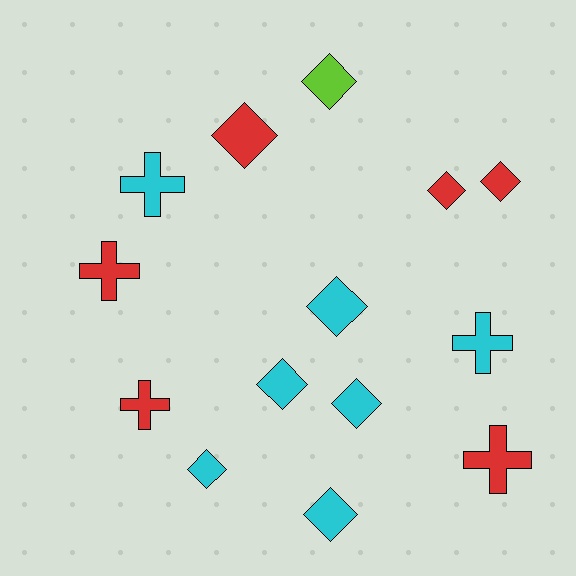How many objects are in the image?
There are 14 objects.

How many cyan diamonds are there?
There are 5 cyan diamonds.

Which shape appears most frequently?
Diamond, with 9 objects.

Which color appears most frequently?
Cyan, with 7 objects.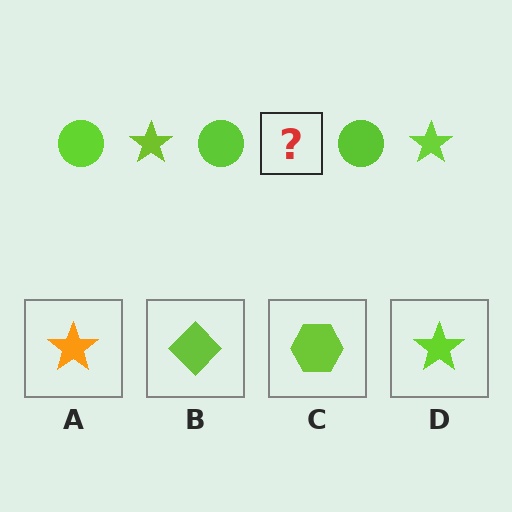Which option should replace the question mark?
Option D.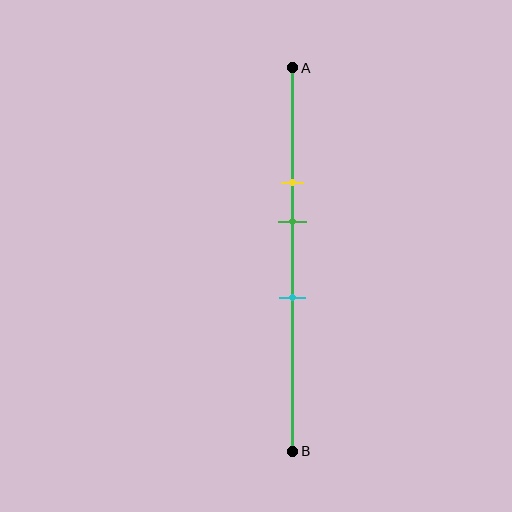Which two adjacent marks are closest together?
The yellow and green marks are the closest adjacent pair.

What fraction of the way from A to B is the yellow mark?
The yellow mark is approximately 30% (0.3) of the way from A to B.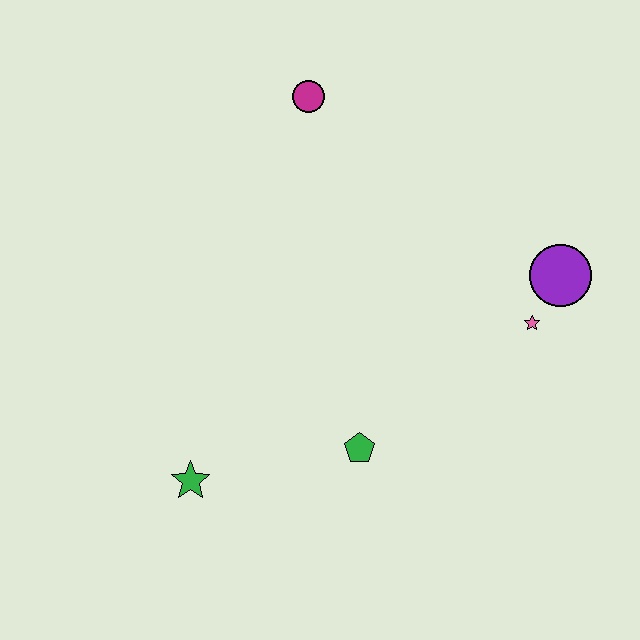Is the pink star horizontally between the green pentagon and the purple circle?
Yes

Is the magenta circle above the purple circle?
Yes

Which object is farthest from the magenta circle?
The green star is farthest from the magenta circle.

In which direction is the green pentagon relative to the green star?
The green pentagon is to the right of the green star.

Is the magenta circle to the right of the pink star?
No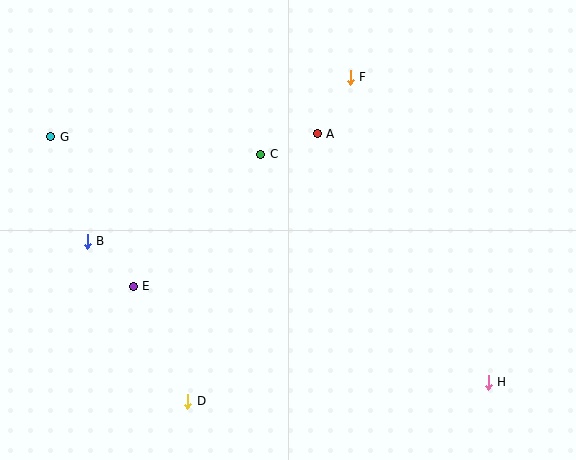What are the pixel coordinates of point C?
Point C is at (261, 154).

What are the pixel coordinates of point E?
Point E is at (133, 286).